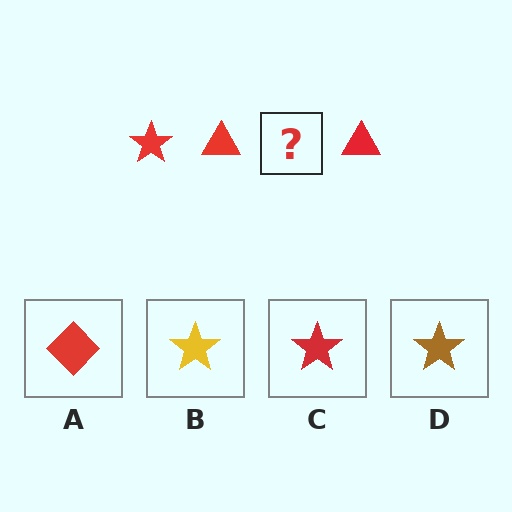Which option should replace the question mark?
Option C.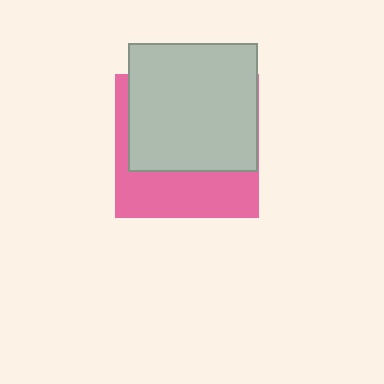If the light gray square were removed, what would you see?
You would see the complete pink square.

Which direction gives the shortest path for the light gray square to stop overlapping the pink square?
Moving up gives the shortest separation.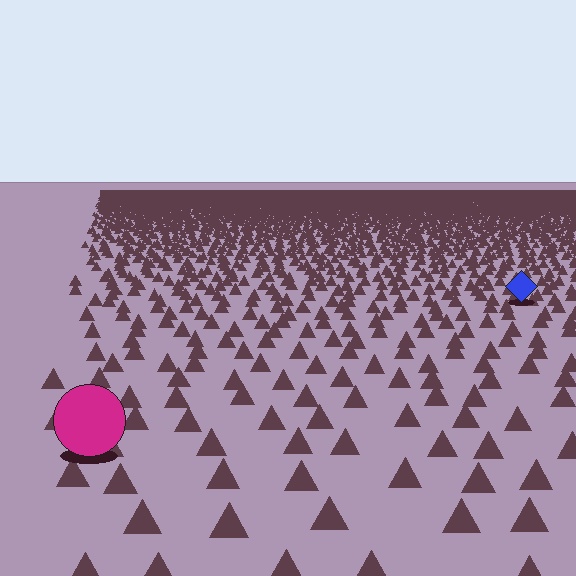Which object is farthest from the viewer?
The blue diamond is farthest from the viewer. It appears smaller and the ground texture around it is denser.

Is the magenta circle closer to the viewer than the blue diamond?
Yes. The magenta circle is closer — you can tell from the texture gradient: the ground texture is coarser near it.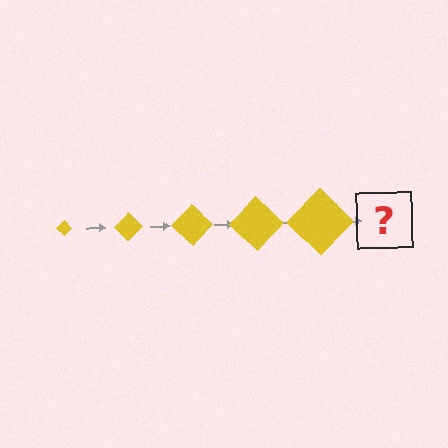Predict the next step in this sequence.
The next step is a yellow diamond, larger than the previous one.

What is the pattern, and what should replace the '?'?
The pattern is that the diamond gets progressively larger each step. The '?' should be a yellow diamond, larger than the previous one.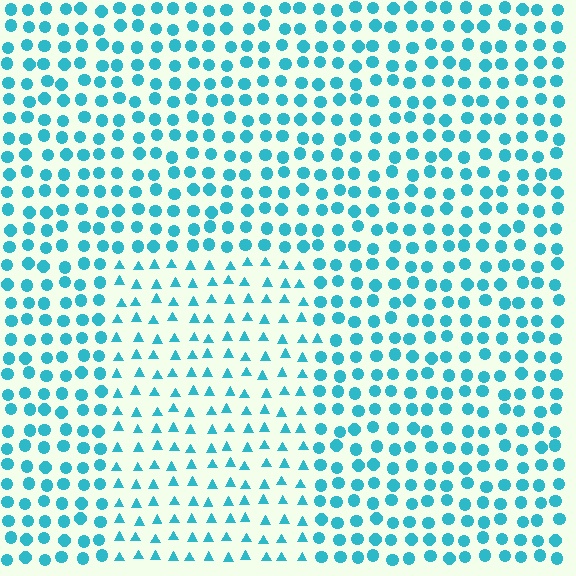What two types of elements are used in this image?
The image uses triangles inside the rectangle region and circles outside it.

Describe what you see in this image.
The image is filled with small cyan elements arranged in a uniform grid. A rectangle-shaped region contains triangles, while the surrounding area contains circles. The boundary is defined purely by the change in element shape.